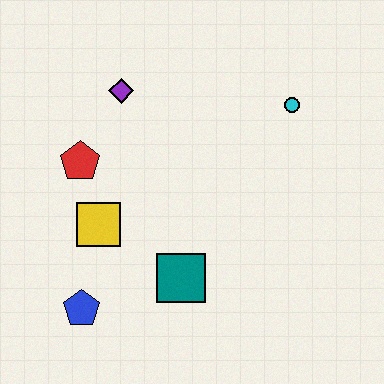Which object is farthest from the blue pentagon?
The cyan circle is farthest from the blue pentagon.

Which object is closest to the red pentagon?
The yellow square is closest to the red pentagon.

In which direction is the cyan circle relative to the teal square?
The cyan circle is above the teal square.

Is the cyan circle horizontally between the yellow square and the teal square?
No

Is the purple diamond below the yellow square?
No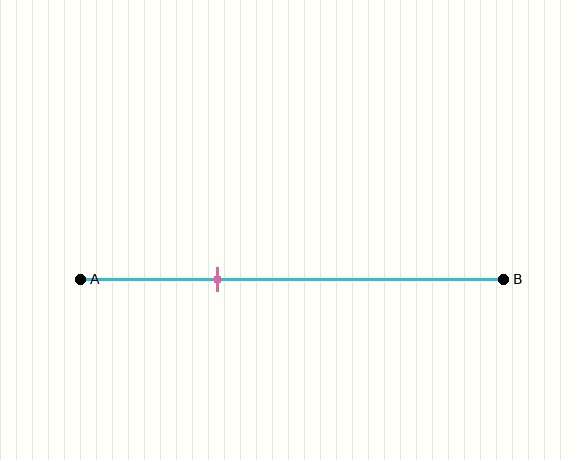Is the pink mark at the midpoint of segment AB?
No, the mark is at about 30% from A, not at the 50% midpoint.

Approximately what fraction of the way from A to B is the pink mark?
The pink mark is approximately 30% of the way from A to B.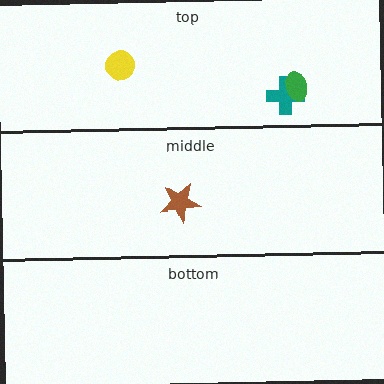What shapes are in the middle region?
The brown star.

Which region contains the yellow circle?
The top region.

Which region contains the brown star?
The middle region.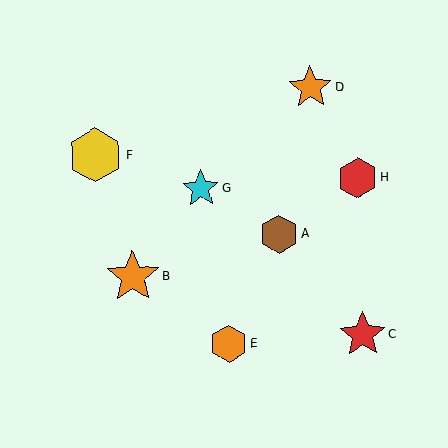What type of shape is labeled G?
Shape G is a cyan star.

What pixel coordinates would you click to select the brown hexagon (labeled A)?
Click at (279, 234) to select the brown hexagon A.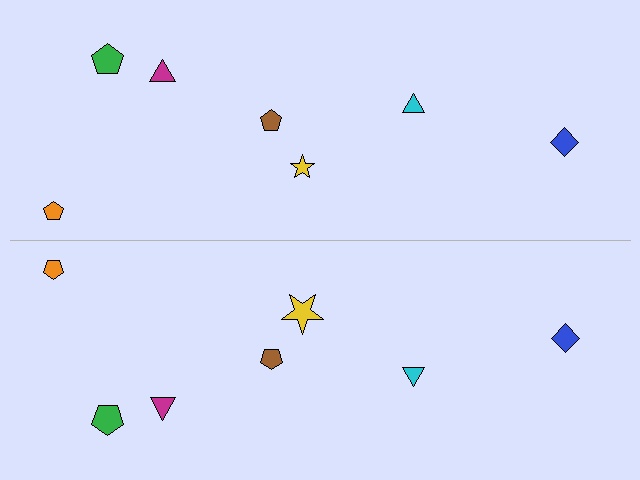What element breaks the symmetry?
The yellow star on the bottom side has a different size than its mirror counterpart.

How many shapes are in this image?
There are 14 shapes in this image.